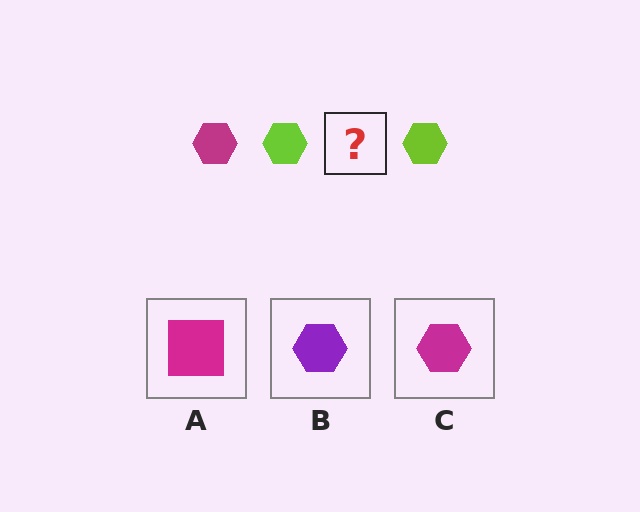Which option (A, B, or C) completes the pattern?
C.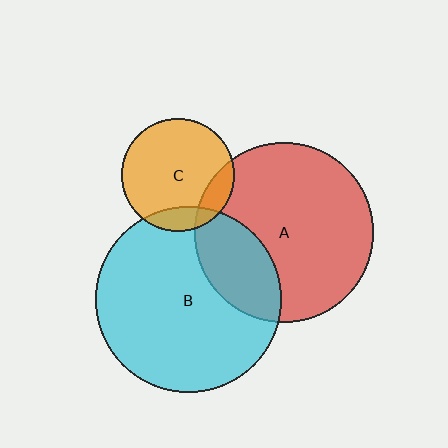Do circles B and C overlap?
Yes.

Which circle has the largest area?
Circle B (cyan).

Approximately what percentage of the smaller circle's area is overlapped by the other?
Approximately 15%.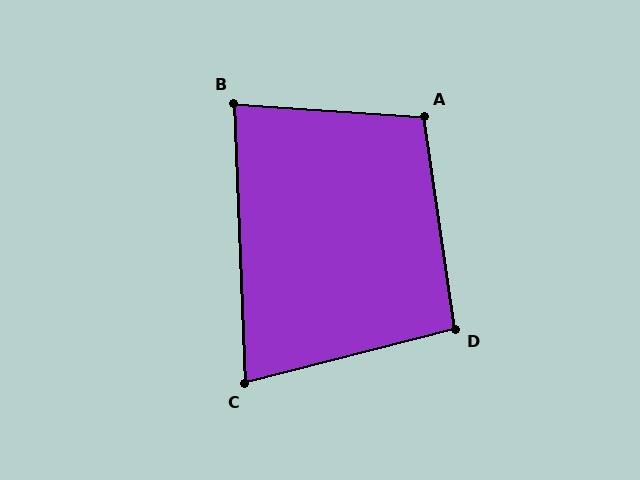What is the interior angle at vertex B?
Approximately 84 degrees (acute).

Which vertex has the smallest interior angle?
C, at approximately 78 degrees.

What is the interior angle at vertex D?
Approximately 96 degrees (obtuse).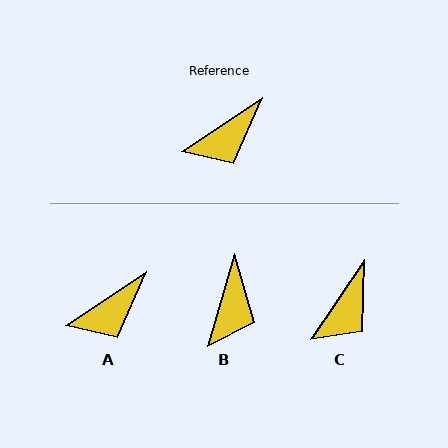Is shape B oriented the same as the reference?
No, it is off by about 40 degrees.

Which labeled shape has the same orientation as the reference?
A.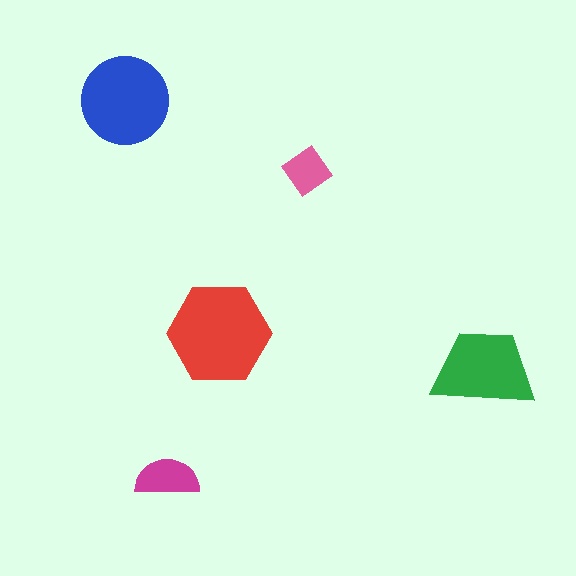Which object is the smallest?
The pink diamond.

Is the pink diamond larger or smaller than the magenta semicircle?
Smaller.